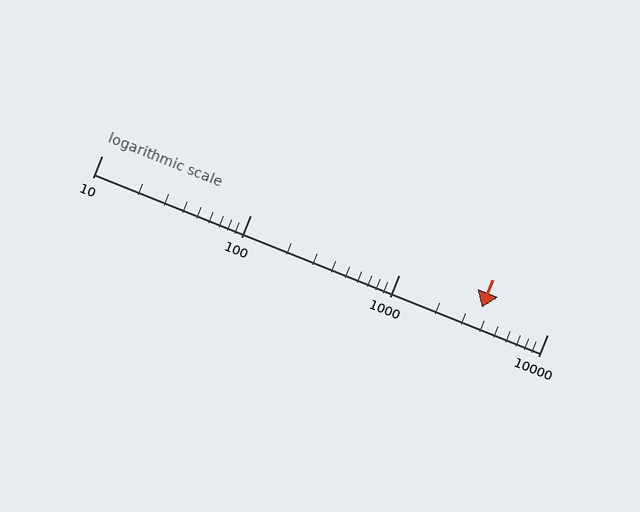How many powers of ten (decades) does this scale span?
The scale spans 3 decades, from 10 to 10000.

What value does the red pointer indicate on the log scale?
The pointer indicates approximately 3600.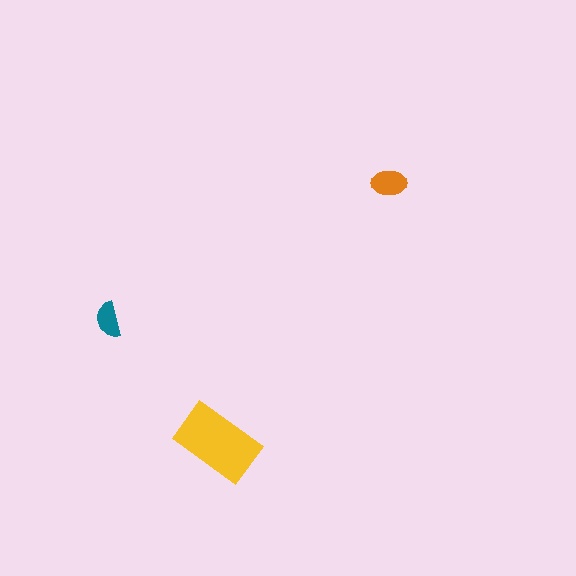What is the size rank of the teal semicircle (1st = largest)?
3rd.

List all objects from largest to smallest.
The yellow rectangle, the orange ellipse, the teal semicircle.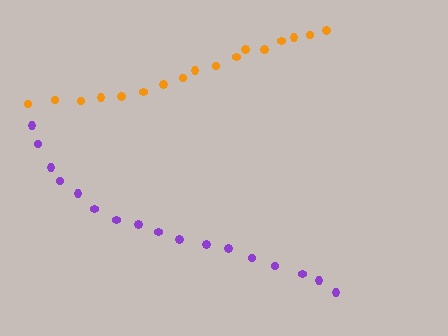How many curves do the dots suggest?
There are 2 distinct paths.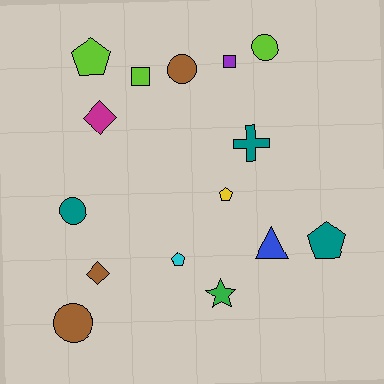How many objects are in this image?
There are 15 objects.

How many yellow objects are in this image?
There is 1 yellow object.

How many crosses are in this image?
There is 1 cross.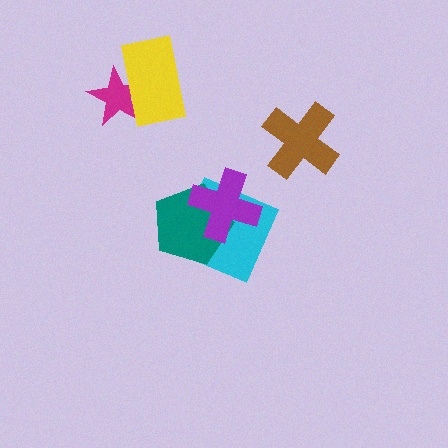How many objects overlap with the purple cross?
2 objects overlap with the purple cross.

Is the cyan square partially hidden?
Yes, it is partially covered by another shape.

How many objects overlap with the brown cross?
0 objects overlap with the brown cross.